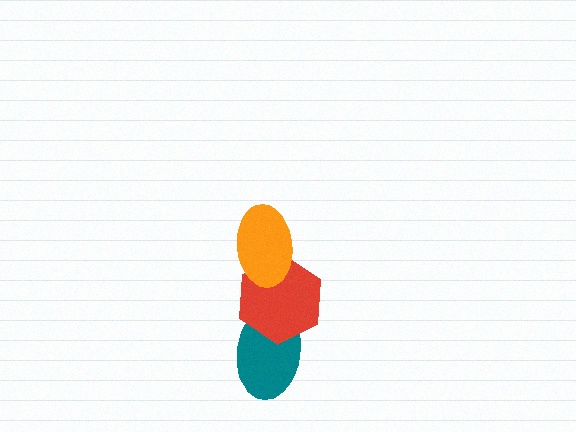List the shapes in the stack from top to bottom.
From top to bottom: the orange ellipse, the red hexagon, the teal ellipse.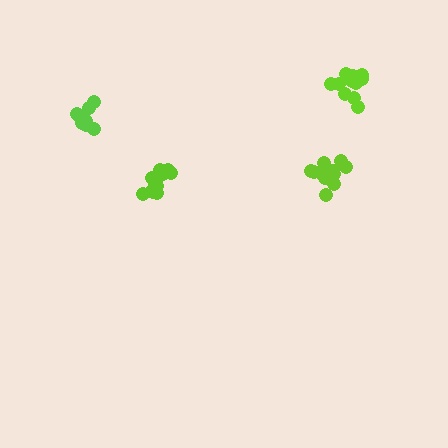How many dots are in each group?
Group 1: 12 dots, Group 2: 12 dots, Group 3: 12 dots, Group 4: 10 dots (46 total).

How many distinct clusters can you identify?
There are 4 distinct clusters.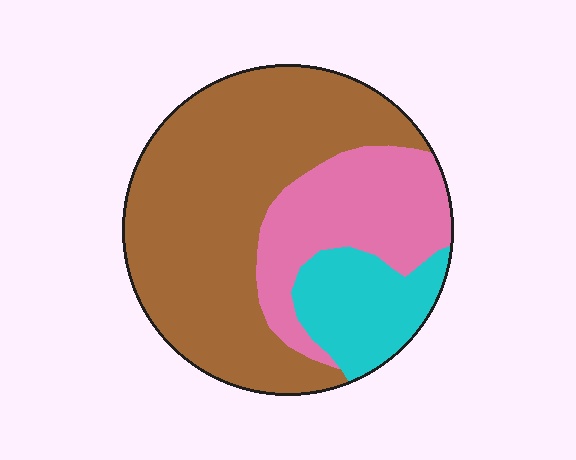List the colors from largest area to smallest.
From largest to smallest: brown, pink, cyan.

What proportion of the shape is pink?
Pink covers around 25% of the shape.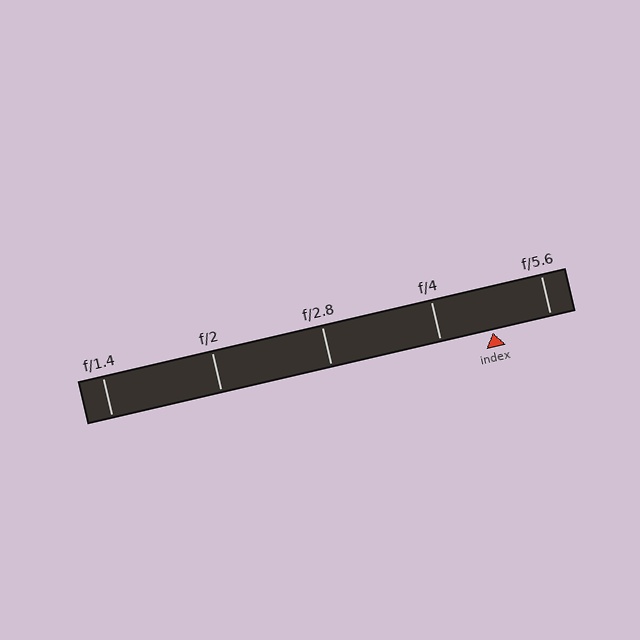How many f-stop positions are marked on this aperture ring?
There are 5 f-stop positions marked.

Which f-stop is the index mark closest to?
The index mark is closest to f/4.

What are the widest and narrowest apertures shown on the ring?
The widest aperture shown is f/1.4 and the narrowest is f/5.6.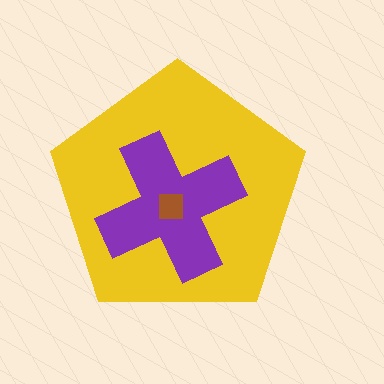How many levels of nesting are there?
3.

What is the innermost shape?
The brown square.